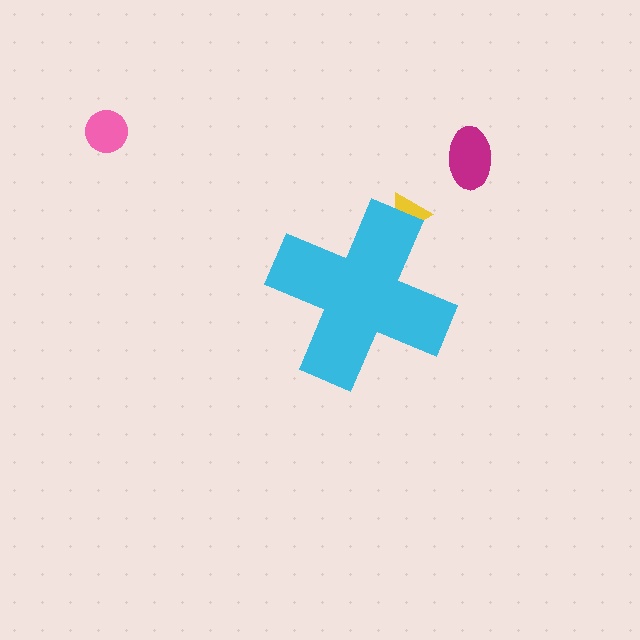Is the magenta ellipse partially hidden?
No, the magenta ellipse is fully visible.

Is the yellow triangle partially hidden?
Yes, the yellow triangle is partially hidden behind the cyan cross.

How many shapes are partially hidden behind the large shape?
1 shape is partially hidden.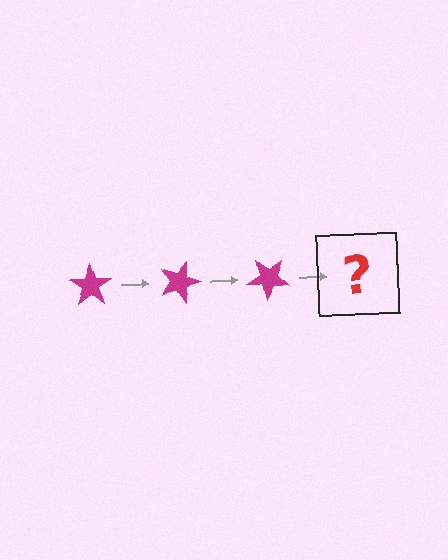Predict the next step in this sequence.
The next step is a magenta star rotated 60 degrees.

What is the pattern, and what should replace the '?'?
The pattern is that the star rotates 20 degrees each step. The '?' should be a magenta star rotated 60 degrees.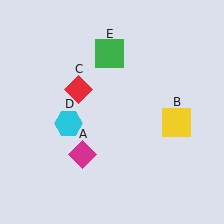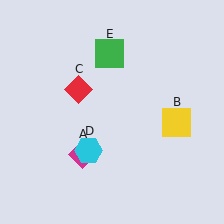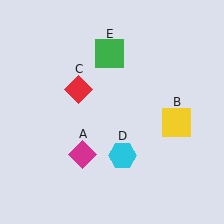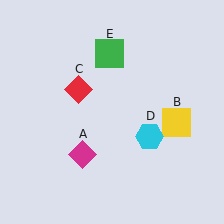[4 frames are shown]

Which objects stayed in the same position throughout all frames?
Magenta diamond (object A) and yellow square (object B) and red diamond (object C) and green square (object E) remained stationary.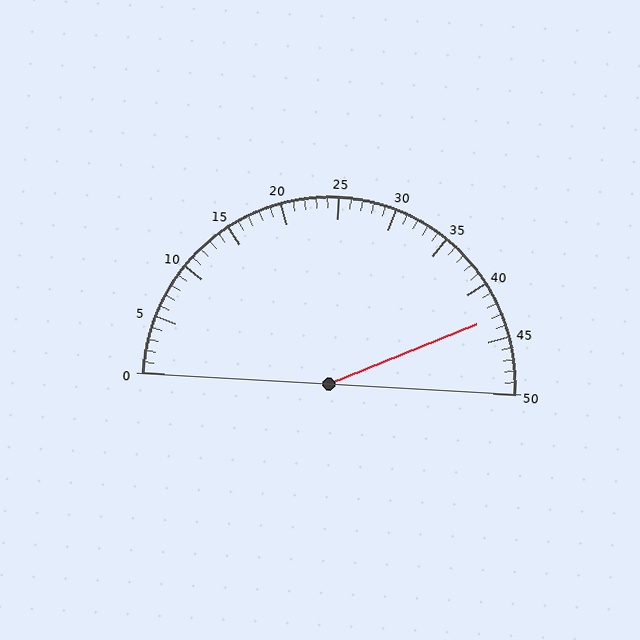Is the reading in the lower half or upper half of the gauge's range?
The reading is in the upper half of the range (0 to 50).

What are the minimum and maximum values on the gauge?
The gauge ranges from 0 to 50.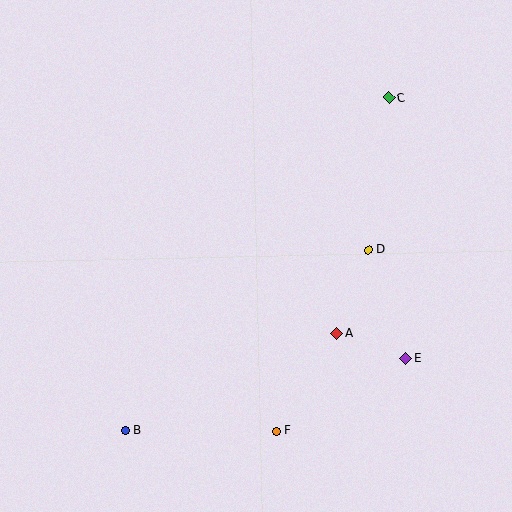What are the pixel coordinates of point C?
Point C is at (389, 98).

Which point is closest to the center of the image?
Point A at (337, 333) is closest to the center.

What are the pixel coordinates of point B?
Point B is at (125, 430).